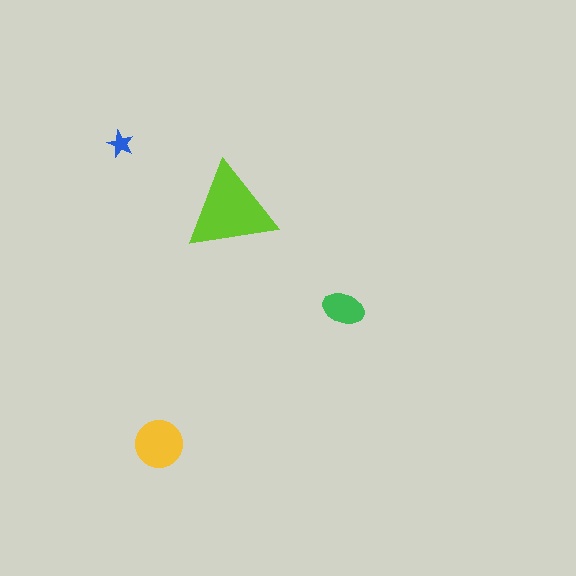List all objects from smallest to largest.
The blue star, the green ellipse, the yellow circle, the lime triangle.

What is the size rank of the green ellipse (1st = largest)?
3rd.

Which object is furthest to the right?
The green ellipse is rightmost.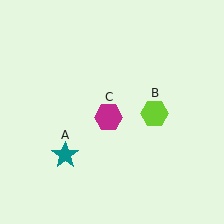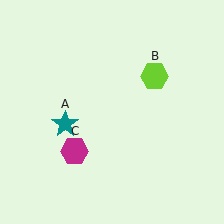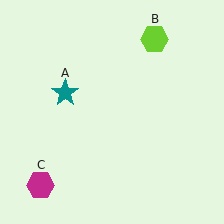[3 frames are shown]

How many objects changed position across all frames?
3 objects changed position: teal star (object A), lime hexagon (object B), magenta hexagon (object C).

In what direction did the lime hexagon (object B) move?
The lime hexagon (object B) moved up.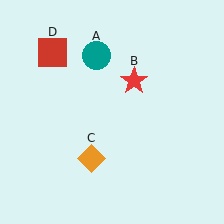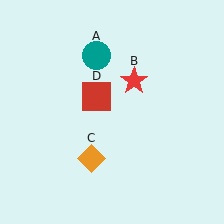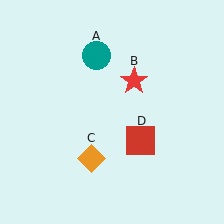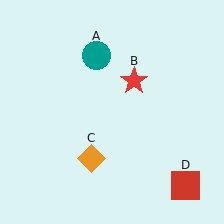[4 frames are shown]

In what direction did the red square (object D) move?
The red square (object D) moved down and to the right.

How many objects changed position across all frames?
1 object changed position: red square (object D).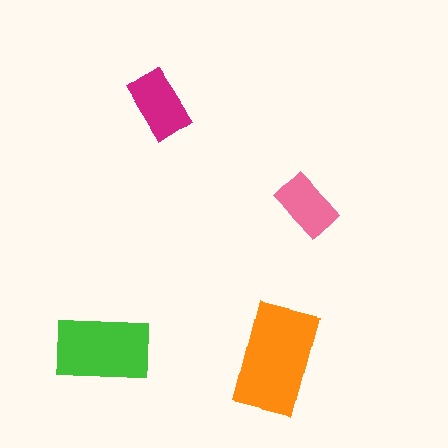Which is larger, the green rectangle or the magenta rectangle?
The green one.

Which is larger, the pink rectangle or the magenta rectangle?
The magenta one.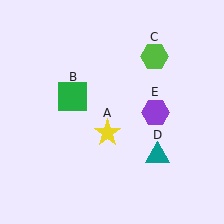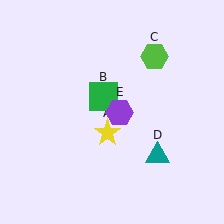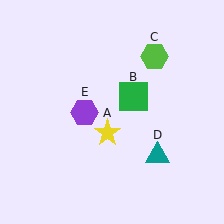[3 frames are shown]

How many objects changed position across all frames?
2 objects changed position: green square (object B), purple hexagon (object E).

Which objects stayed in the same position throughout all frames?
Yellow star (object A) and lime hexagon (object C) and teal triangle (object D) remained stationary.